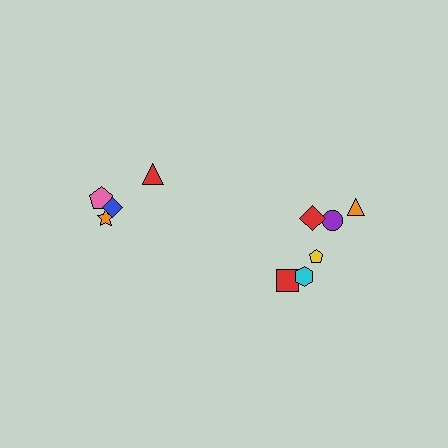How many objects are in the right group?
There are 6 objects.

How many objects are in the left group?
There are 4 objects.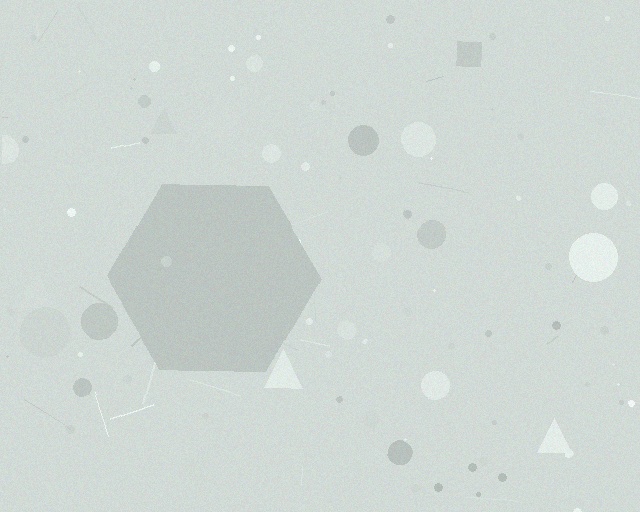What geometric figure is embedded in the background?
A hexagon is embedded in the background.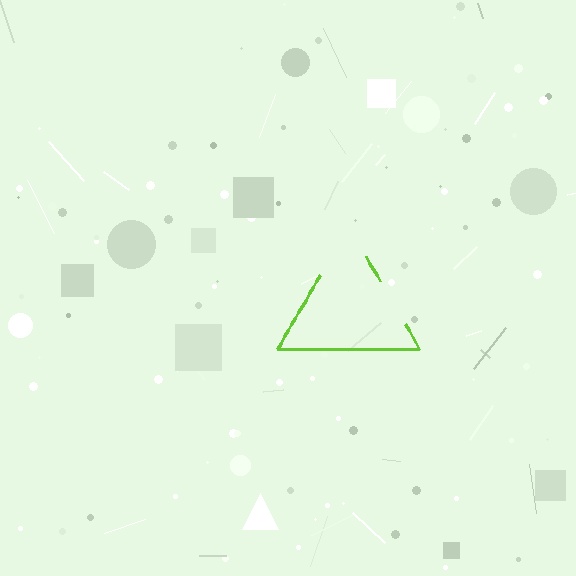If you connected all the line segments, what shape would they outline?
They would outline a triangle.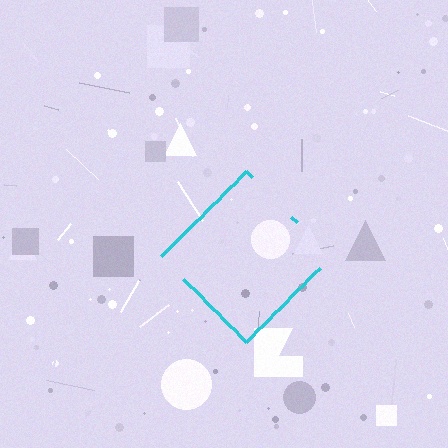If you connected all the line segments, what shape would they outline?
They would outline a diamond.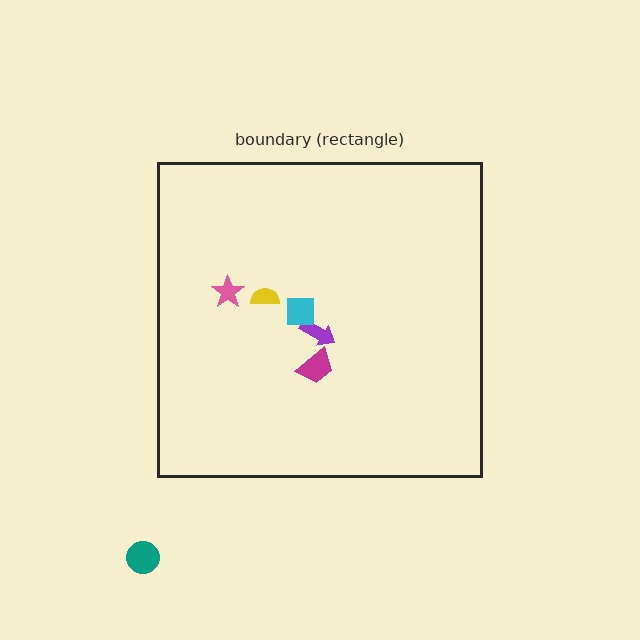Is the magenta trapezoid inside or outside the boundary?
Inside.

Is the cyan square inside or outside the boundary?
Inside.